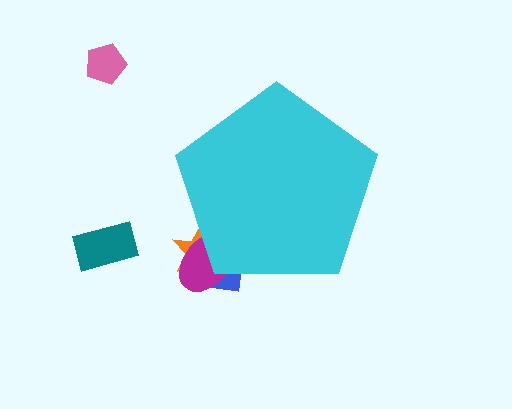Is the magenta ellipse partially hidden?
Yes, the magenta ellipse is partially hidden behind the cyan pentagon.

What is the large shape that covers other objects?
A cyan pentagon.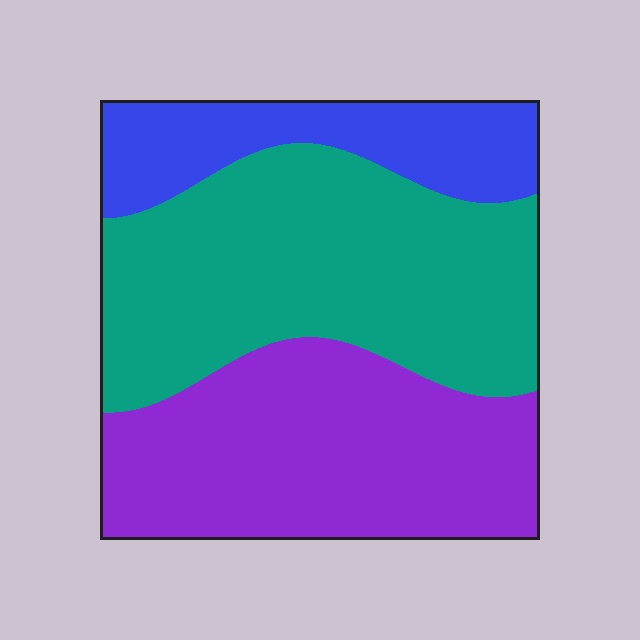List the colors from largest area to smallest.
From largest to smallest: teal, purple, blue.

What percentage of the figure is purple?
Purple covers 38% of the figure.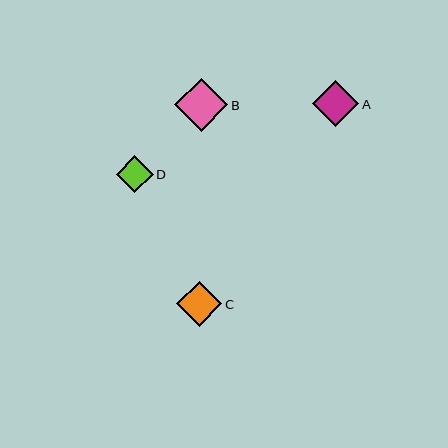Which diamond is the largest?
Diamond B is the largest with a size of approximately 53 pixels.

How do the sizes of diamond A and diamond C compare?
Diamond A and diamond C are approximately the same size.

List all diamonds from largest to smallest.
From largest to smallest: B, A, C, D.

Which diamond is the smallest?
Diamond D is the smallest with a size of approximately 37 pixels.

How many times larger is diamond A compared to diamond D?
Diamond A is approximately 1.2 times the size of diamond D.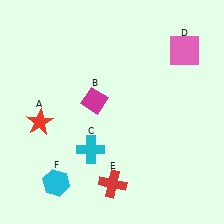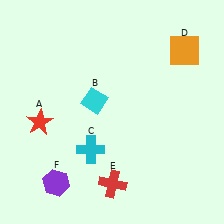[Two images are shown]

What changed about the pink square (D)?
In Image 1, D is pink. In Image 2, it changed to orange.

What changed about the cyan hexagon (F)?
In Image 1, F is cyan. In Image 2, it changed to purple.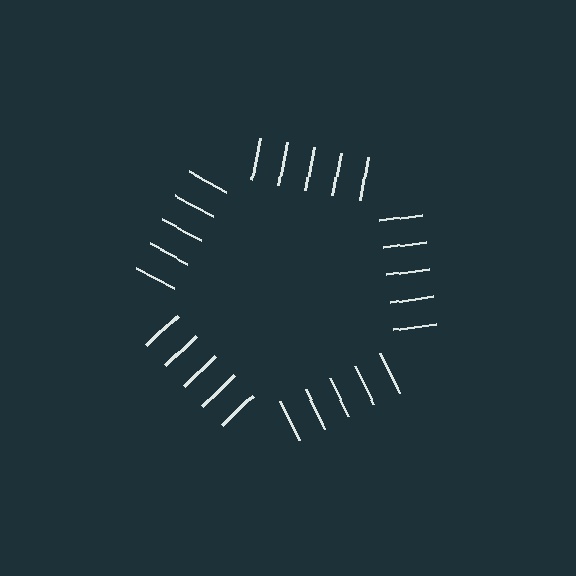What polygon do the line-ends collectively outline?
An illusory pentagon — the line segments terminate on its edges but no continuous stroke is drawn.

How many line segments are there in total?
25 — 5 along each of the 5 edges.